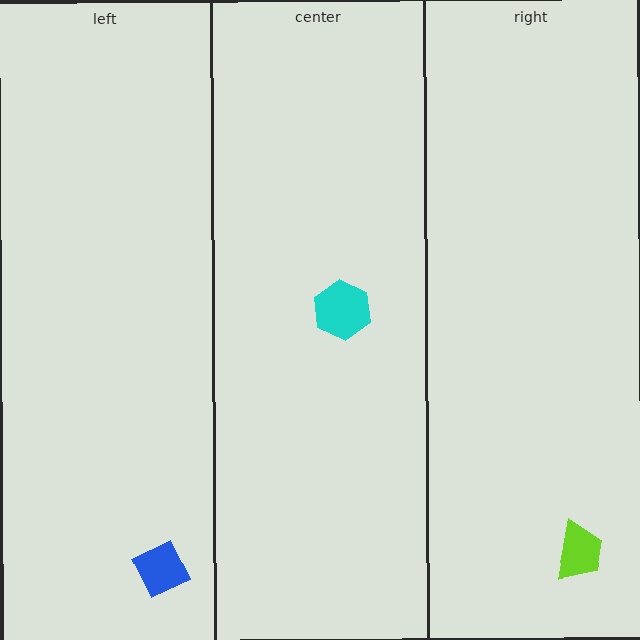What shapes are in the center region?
The cyan hexagon.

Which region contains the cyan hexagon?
The center region.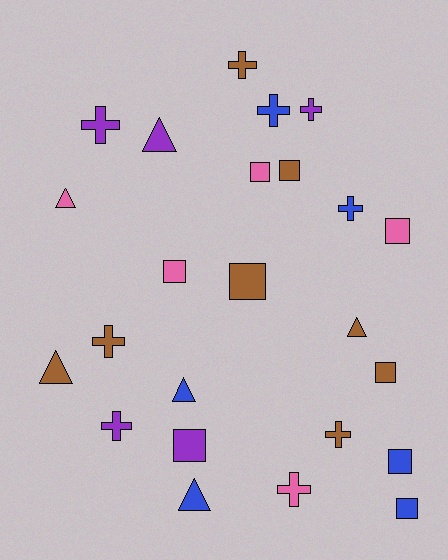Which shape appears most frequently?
Square, with 9 objects.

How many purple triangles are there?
There is 1 purple triangle.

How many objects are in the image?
There are 24 objects.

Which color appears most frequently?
Brown, with 8 objects.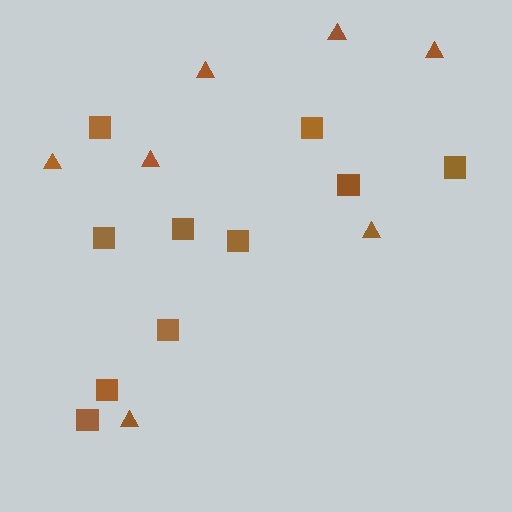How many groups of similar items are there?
There are 2 groups: one group of triangles (7) and one group of squares (10).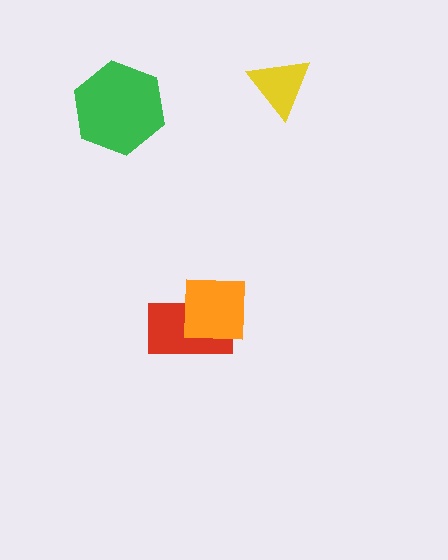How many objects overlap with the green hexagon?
0 objects overlap with the green hexagon.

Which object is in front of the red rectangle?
The orange square is in front of the red rectangle.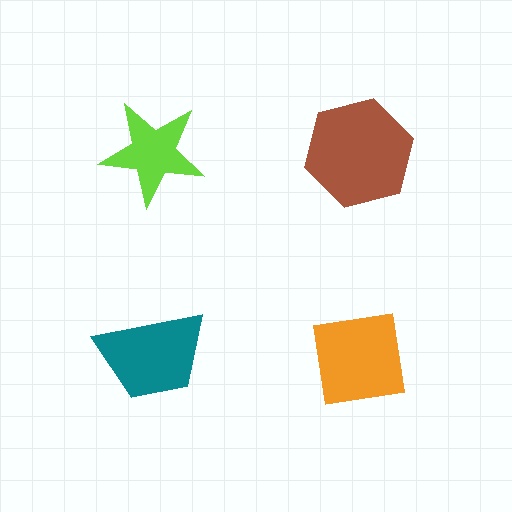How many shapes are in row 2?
2 shapes.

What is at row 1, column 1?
A lime star.